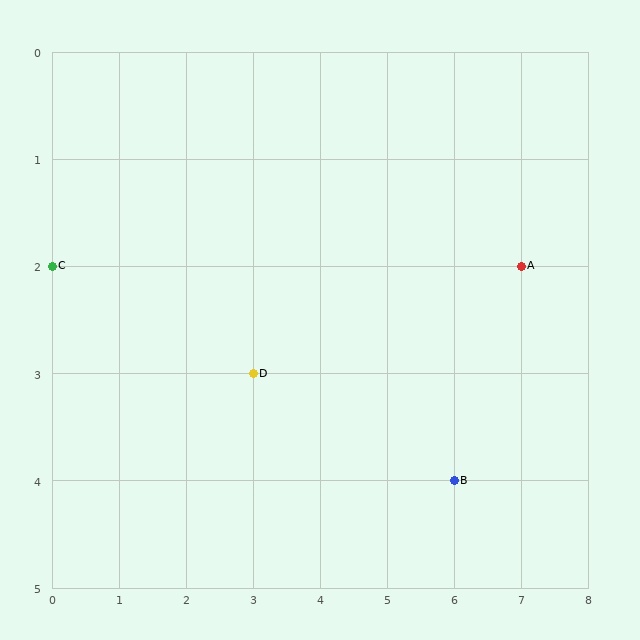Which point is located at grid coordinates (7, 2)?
Point A is at (7, 2).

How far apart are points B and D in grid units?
Points B and D are 3 columns and 1 row apart (about 3.2 grid units diagonally).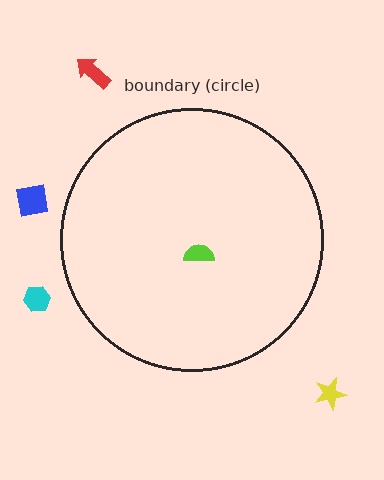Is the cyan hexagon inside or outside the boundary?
Outside.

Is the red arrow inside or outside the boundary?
Outside.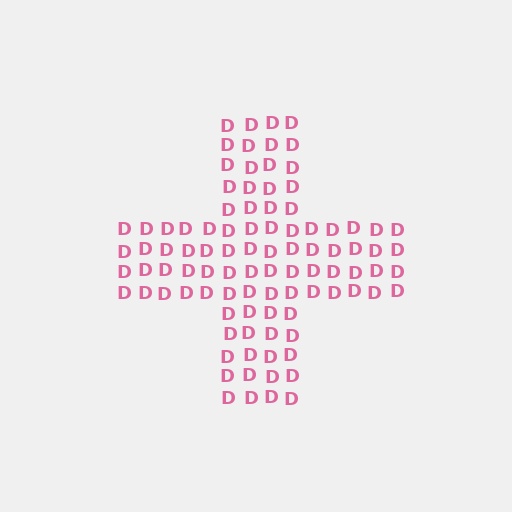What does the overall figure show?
The overall figure shows a cross.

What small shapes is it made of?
It is made of small letter D's.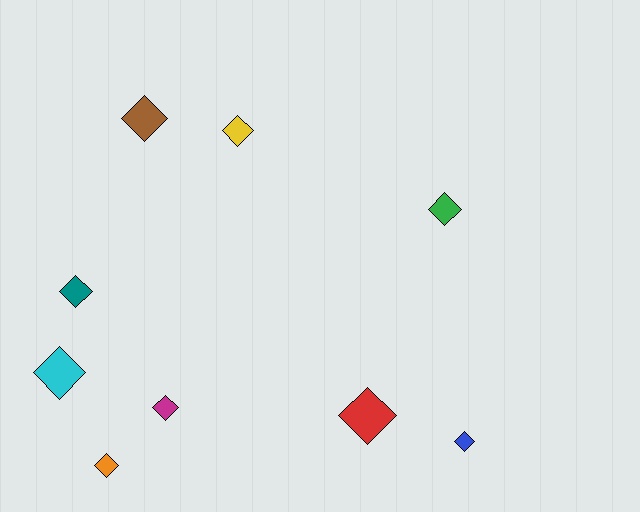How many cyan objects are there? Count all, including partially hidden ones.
There is 1 cyan object.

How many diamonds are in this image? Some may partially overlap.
There are 9 diamonds.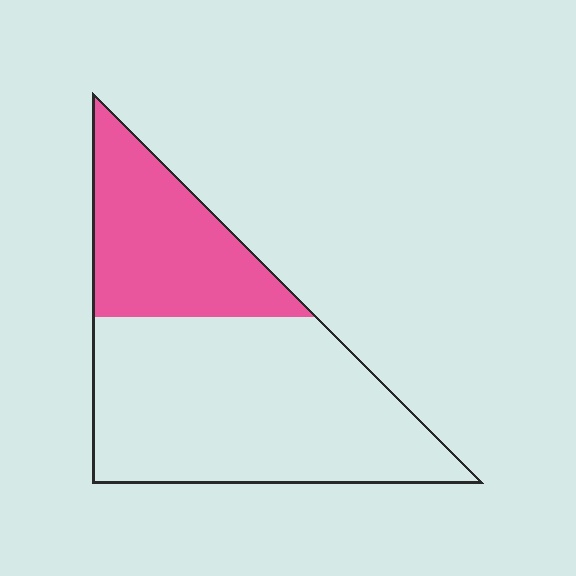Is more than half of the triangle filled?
No.